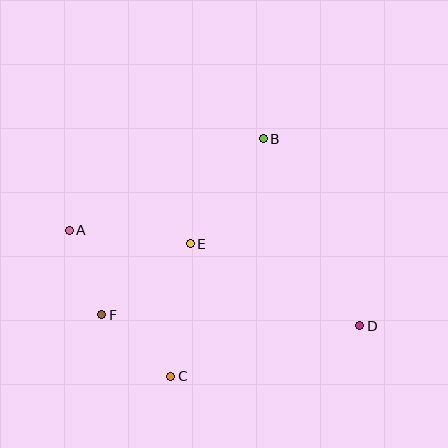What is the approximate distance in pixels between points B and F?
The distance between B and F is approximately 239 pixels.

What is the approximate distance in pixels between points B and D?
The distance between B and D is approximately 210 pixels.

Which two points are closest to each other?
Points A and F are closest to each other.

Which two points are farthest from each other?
Points A and D are farthest from each other.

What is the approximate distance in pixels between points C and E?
The distance between C and E is approximately 134 pixels.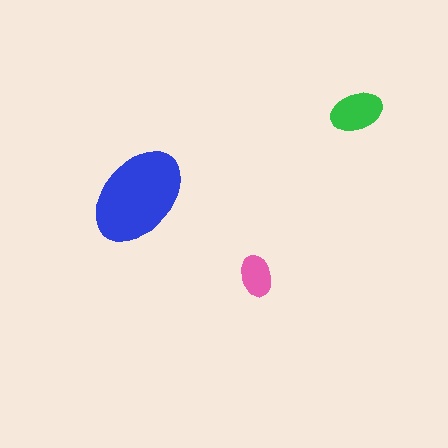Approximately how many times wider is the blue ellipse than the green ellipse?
About 2 times wider.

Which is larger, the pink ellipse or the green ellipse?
The green one.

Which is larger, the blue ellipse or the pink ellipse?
The blue one.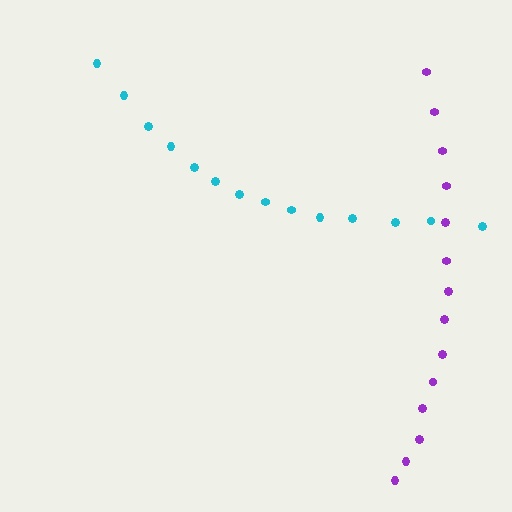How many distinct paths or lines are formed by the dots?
There are 2 distinct paths.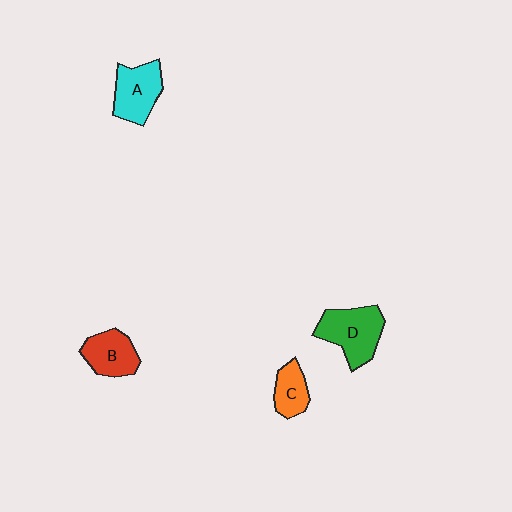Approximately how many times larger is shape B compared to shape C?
Approximately 1.3 times.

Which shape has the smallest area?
Shape C (orange).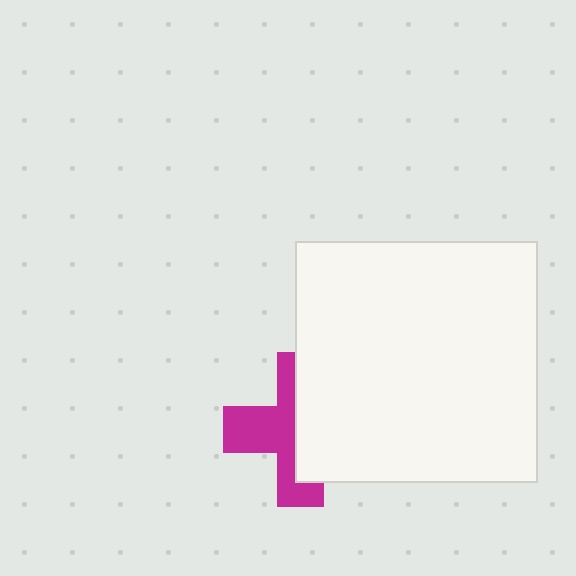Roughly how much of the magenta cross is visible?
About half of it is visible (roughly 49%).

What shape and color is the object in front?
The object in front is a white square.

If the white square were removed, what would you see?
You would see the complete magenta cross.